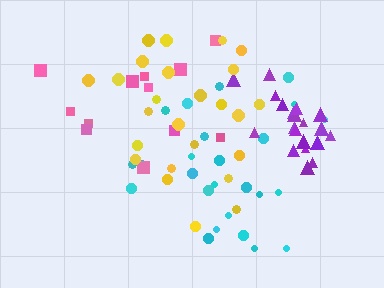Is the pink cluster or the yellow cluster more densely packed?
Yellow.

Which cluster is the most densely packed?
Purple.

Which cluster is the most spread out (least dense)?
Pink.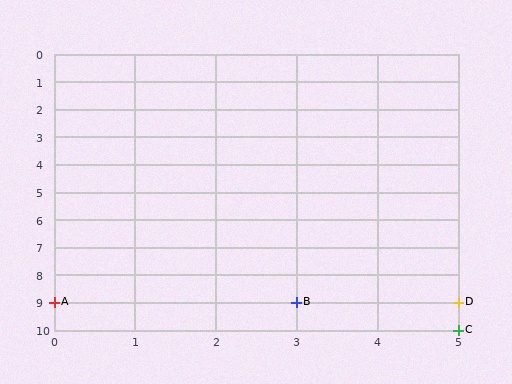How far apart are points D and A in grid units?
Points D and A are 5 columns apart.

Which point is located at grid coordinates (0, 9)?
Point A is at (0, 9).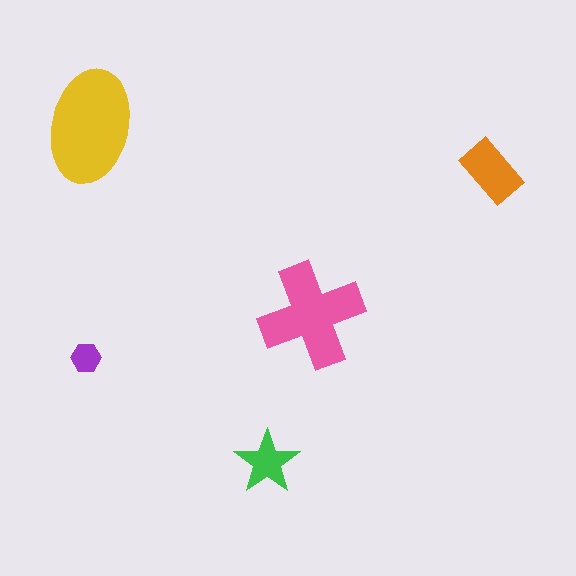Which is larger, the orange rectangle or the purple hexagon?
The orange rectangle.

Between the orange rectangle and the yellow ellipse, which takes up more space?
The yellow ellipse.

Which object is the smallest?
The purple hexagon.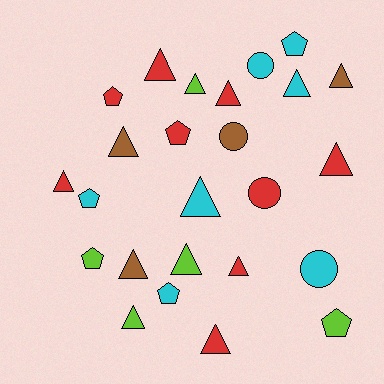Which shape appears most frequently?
Triangle, with 14 objects.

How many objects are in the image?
There are 25 objects.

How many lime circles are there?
There are no lime circles.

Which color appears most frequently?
Red, with 9 objects.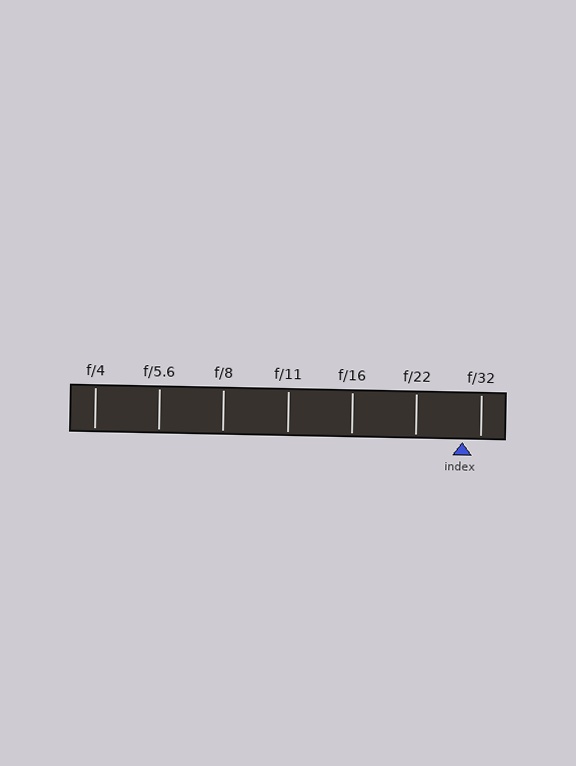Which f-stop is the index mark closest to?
The index mark is closest to f/32.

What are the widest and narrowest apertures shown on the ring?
The widest aperture shown is f/4 and the narrowest is f/32.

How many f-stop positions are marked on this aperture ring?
There are 7 f-stop positions marked.